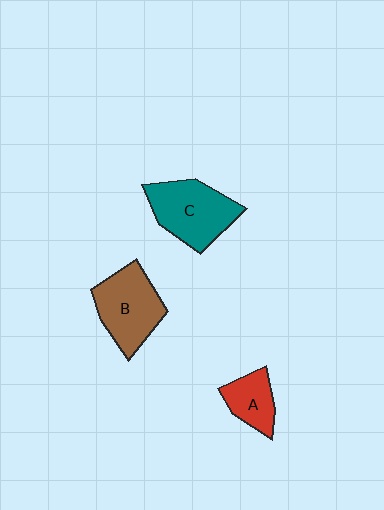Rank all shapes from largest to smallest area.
From largest to smallest: C (teal), B (brown), A (red).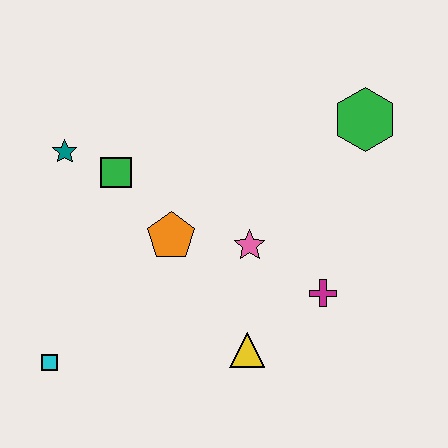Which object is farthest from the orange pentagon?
The green hexagon is farthest from the orange pentagon.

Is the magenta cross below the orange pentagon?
Yes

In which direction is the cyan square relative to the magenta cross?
The cyan square is to the left of the magenta cross.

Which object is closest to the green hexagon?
The pink star is closest to the green hexagon.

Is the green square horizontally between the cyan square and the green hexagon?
Yes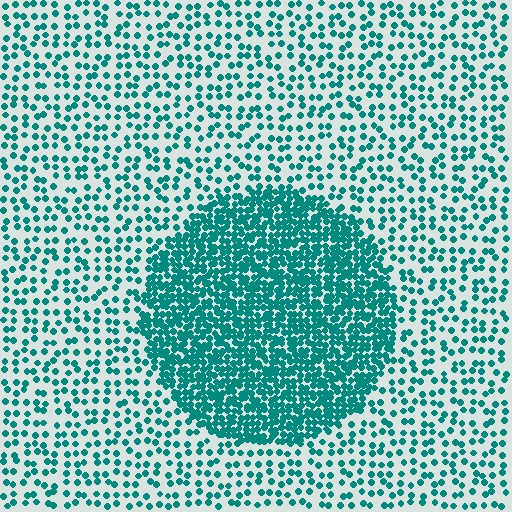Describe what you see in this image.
The image contains small teal elements arranged at two different densities. A circle-shaped region is visible where the elements are more densely packed than the surrounding area.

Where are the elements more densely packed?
The elements are more densely packed inside the circle boundary.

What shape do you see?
I see a circle.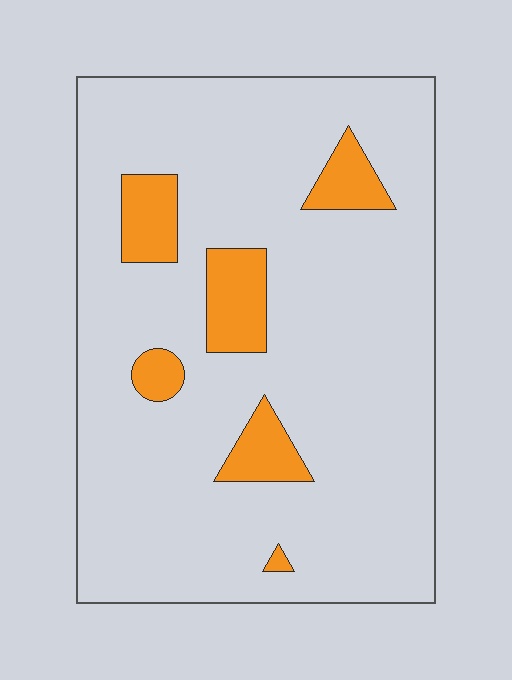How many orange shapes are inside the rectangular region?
6.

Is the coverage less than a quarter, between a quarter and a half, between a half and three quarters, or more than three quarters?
Less than a quarter.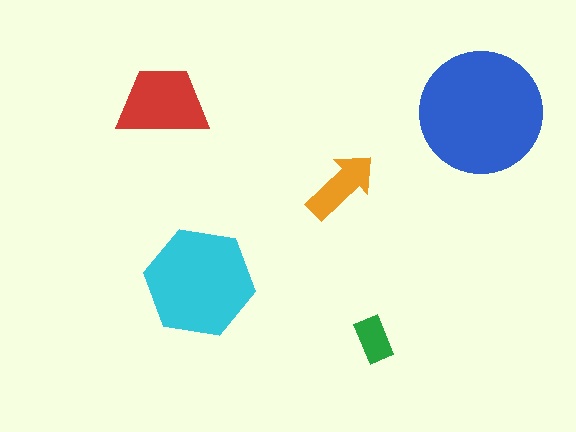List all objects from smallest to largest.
The green rectangle, the orange arrow, the red trapezoid, the cyan hexagon, the blue circle.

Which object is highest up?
The red trapezoid is topmost.